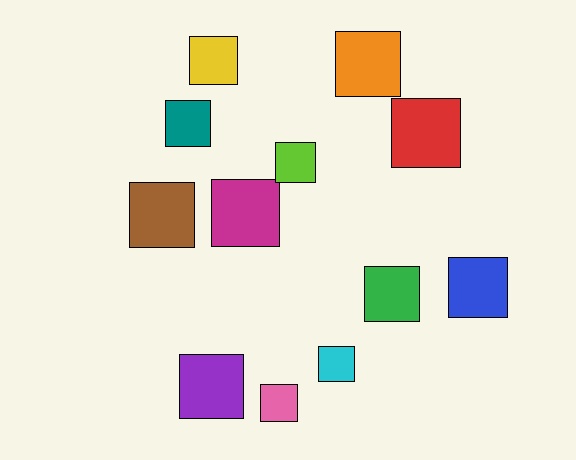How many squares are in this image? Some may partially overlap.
There are 12 squares.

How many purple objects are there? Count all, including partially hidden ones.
There is 1 purple object.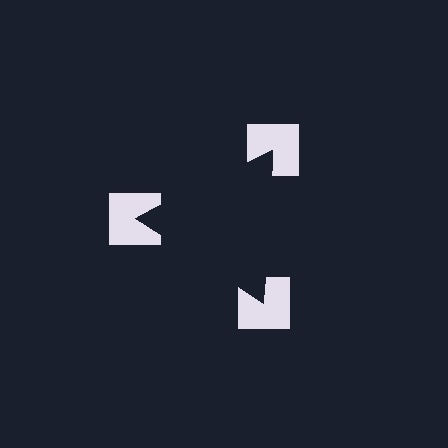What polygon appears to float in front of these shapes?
An illusory triangle — its edges are inferred from the aligned wedge cuts in the notched squares, not physically drawn.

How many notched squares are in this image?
There are 3 — one at each vertex of the illusory triangle.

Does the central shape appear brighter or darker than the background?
It typically appears slightly darker than the background, even though no actual brightness change is drawn.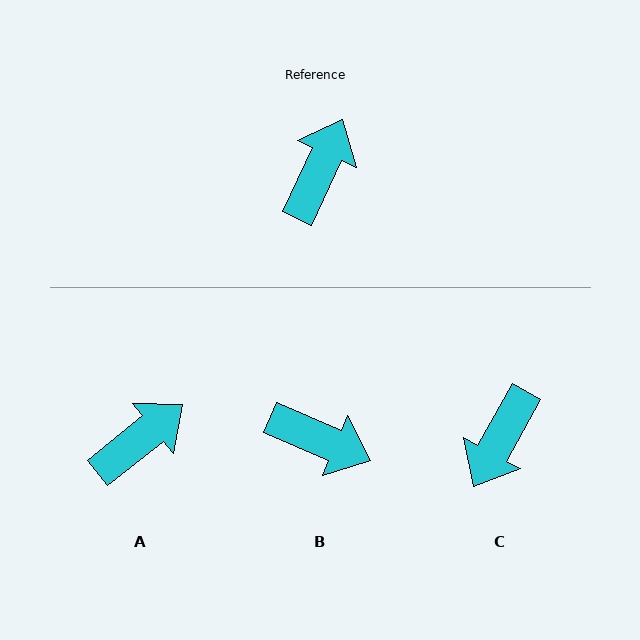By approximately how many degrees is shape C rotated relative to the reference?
Approximately 176 degrees counter-clockwise.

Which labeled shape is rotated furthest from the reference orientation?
C, about 176 degrees away.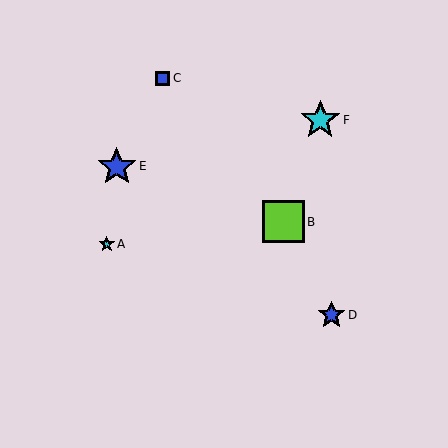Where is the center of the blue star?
The center of the blue star is at (332, 315).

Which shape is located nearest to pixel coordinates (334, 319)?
The blue star (labeled D) at (332, 315) is nearest to that location.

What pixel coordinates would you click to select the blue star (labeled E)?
Click at (117, 166) to select the blue star E.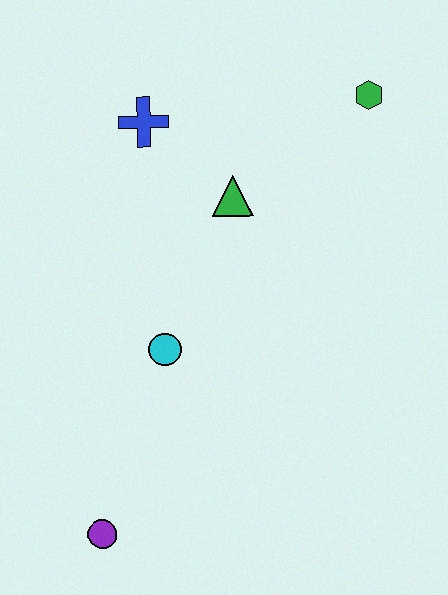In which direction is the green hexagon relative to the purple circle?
The green hexagon is above the purple circle.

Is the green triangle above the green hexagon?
No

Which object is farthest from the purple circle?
The green hexagon is farthest from the purple circle.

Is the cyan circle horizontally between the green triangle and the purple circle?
Yes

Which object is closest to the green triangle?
The blue cross is closest to the green triangle.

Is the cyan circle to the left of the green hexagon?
Yes